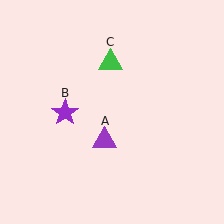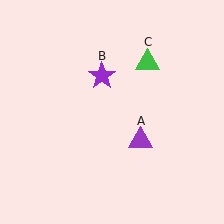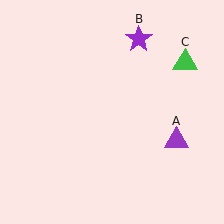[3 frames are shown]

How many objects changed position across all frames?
3 objects changed position: purple triangle (object A), purple star (object B), green triangle (object C).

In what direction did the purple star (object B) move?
The purple star (object B) moved up and to the right.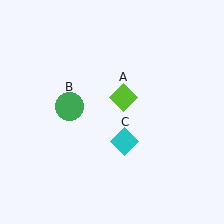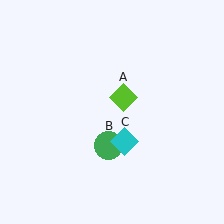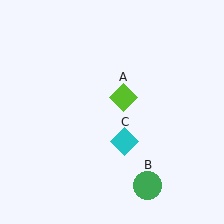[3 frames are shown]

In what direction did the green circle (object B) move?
The green circle (object B) moved down and to the right.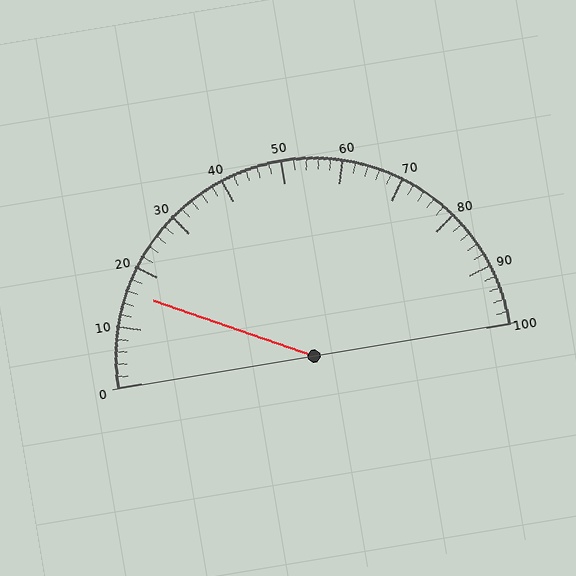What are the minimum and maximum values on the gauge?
The gauge ranges from 0 to 100.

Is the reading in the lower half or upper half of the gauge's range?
The reading is in the lower half of the range (0 to 100).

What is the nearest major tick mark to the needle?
The nearest major tick mark is 20.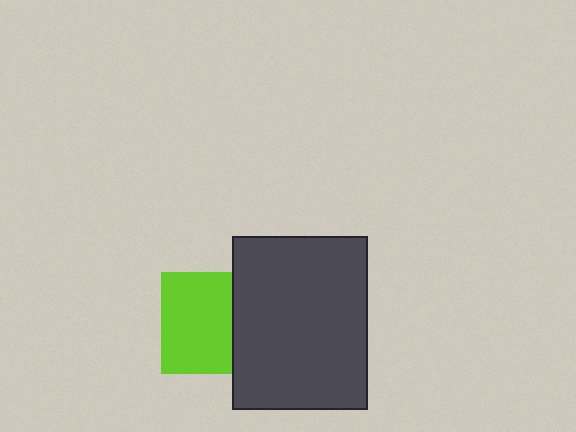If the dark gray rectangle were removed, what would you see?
You would see the complete lime square.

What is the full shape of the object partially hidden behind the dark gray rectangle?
The partially hidden object is a lime square.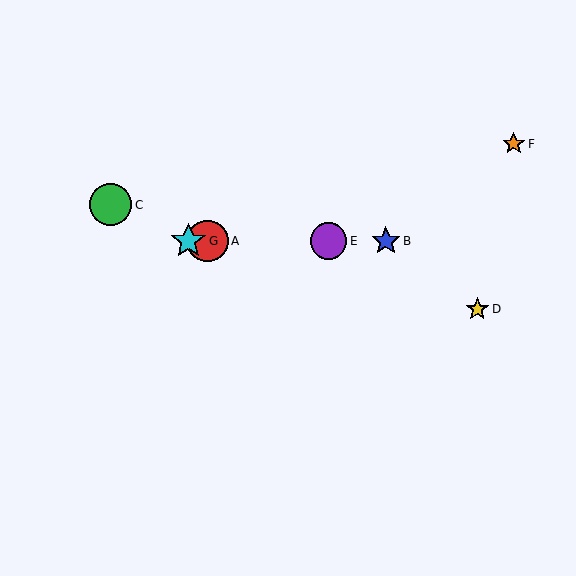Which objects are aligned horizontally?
Objects A, B, E, G are aligned horizontally.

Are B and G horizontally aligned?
Yes, both are at y≈241.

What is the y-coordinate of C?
Object C is at y≈205.